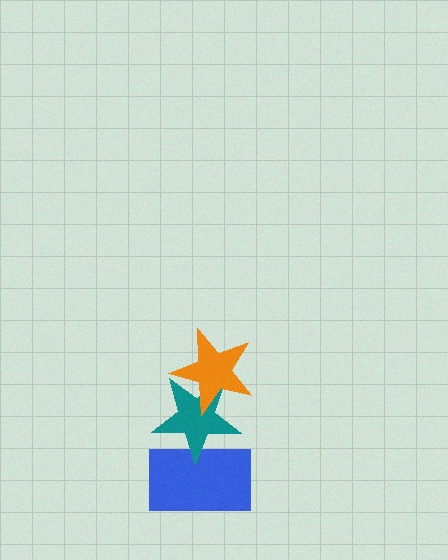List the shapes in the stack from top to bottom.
From top to bottom: the orange star, the teal star, the blue rectangle.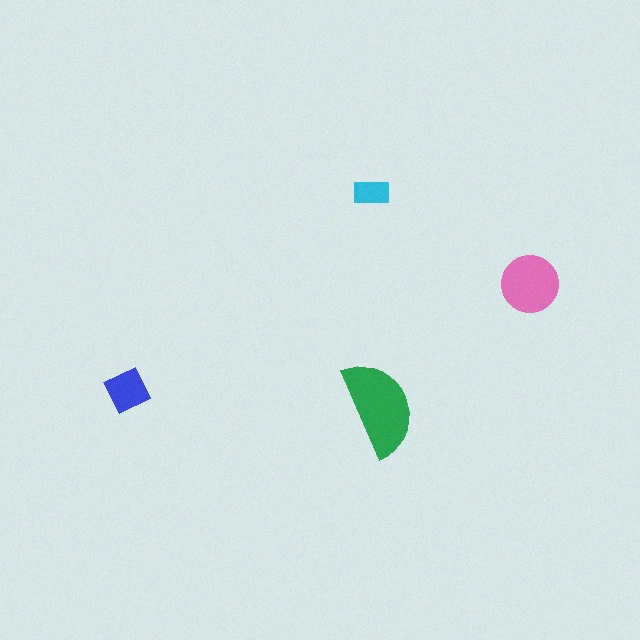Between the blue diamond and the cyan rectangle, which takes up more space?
The blue diamond.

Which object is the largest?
The green semicircle.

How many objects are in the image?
There are 4 objects in the image.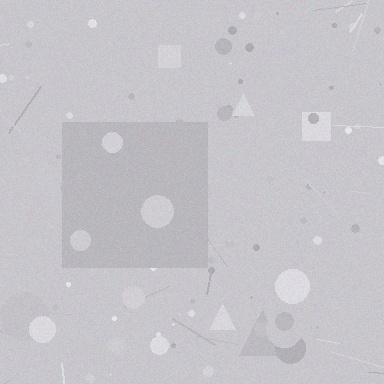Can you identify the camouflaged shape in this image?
The camouflaged shape is a square.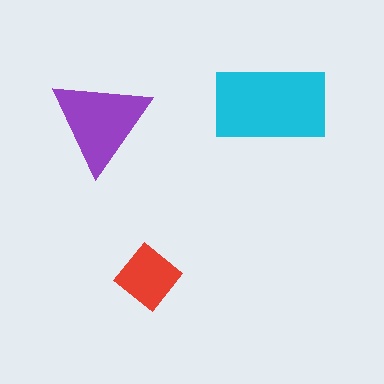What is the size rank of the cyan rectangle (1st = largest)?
1st.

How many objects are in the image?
There are 3 objects in the image.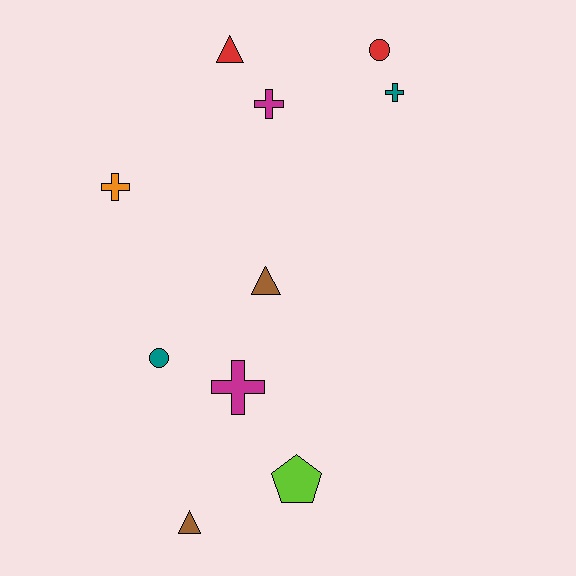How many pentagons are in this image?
There is 1 pentagon.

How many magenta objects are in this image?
There are 2 magenta objects.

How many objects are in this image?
There are 10 objects.